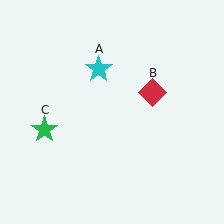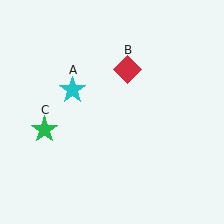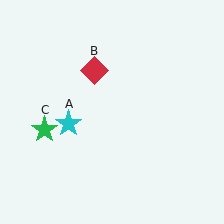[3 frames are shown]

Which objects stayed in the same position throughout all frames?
Green star (object C) remained stationary.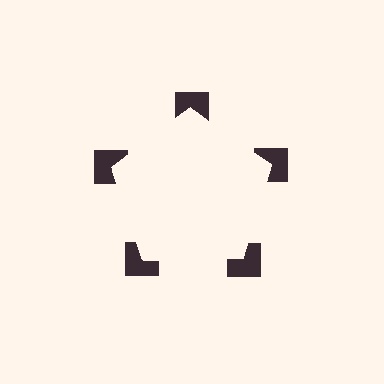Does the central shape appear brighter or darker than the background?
It typically appears slightly brighter than the background, even though no actual brightness change is drawn.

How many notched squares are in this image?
There are 5 — one at each vertex of the illusory pentagon.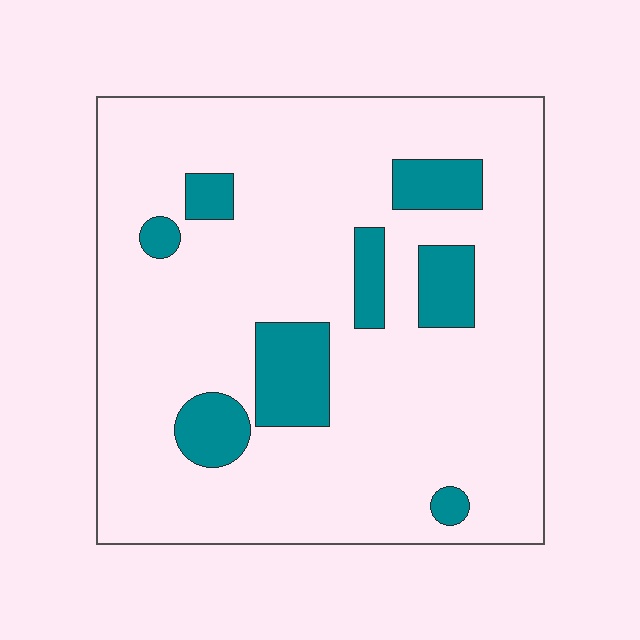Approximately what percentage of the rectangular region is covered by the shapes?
Approximately 15%.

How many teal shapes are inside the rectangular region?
8.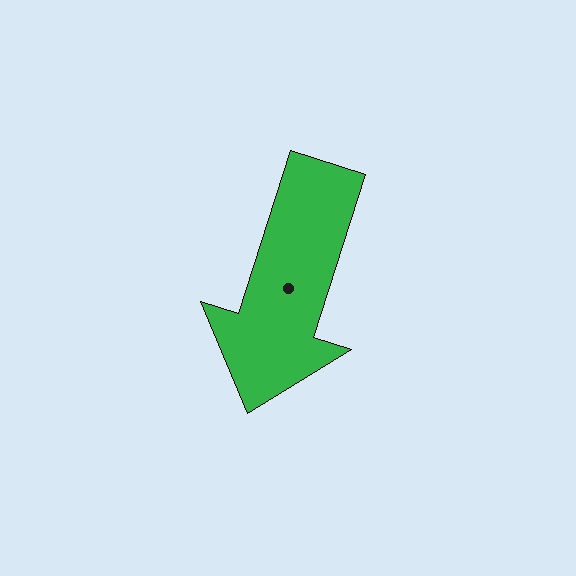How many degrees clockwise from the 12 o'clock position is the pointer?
Approximately 198 degrees.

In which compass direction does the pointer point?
South.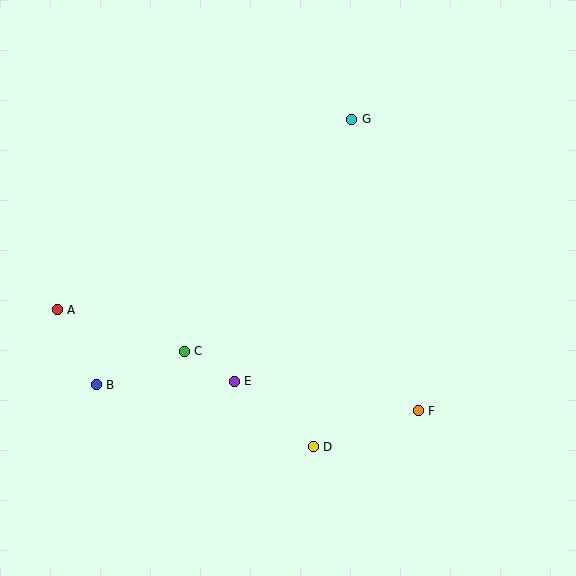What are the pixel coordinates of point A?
Point A is at (57, 310).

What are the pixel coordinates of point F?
Point F is at (418, 411).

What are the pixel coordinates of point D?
Point D is at (313, 447).